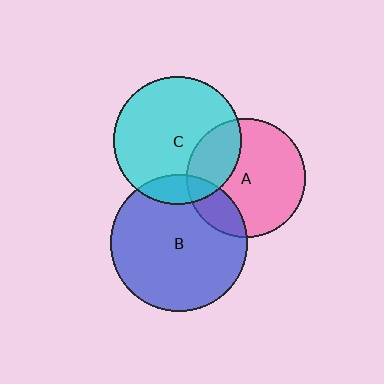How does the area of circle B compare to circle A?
Approximately 1.3 times.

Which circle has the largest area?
Circle B (blue).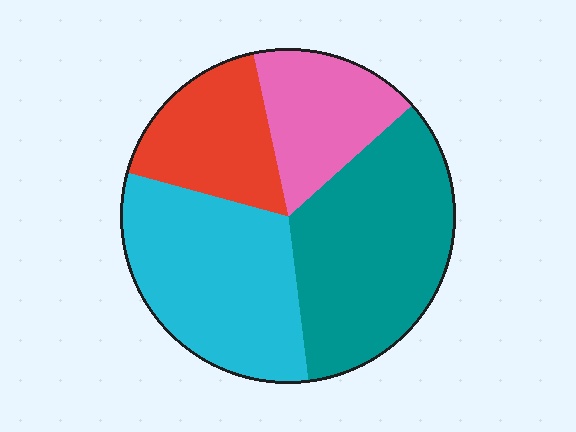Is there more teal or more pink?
Teal.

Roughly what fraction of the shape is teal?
Teal covers around 35% of the shape.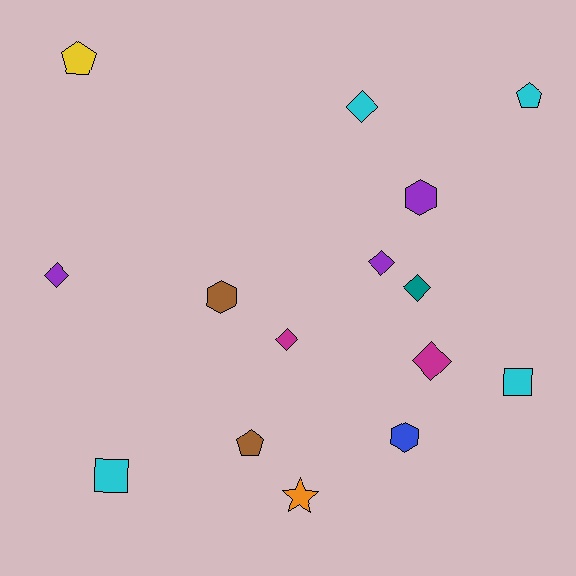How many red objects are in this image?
There are no red objects.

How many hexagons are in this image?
There are 3 hexagons.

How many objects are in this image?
There are 15 objects.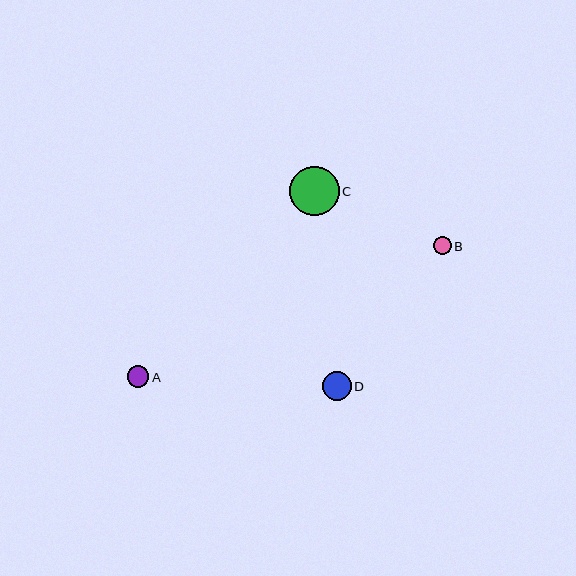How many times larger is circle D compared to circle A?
Circle D is approximately 1.3 times the size of circle A.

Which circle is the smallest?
Circle B is the smallest with a size of approximately 18 pixels.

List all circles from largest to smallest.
From largest to smallest: C, D, A, B.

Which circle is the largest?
Circle C is the largest with a size of approximately 49 pixels.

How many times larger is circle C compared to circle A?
Circle C is approximately 2.3 times the size of circle A.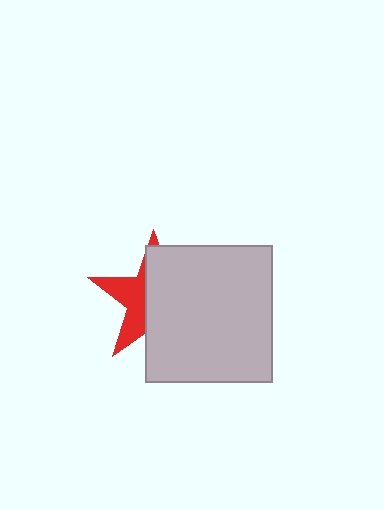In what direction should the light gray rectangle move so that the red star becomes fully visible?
The light gray rectangle should move right. That is the shortest direction to clear the overlap and leave the red star fully visible.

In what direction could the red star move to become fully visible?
The red star could move left. That would shift it out from behind the light gray rectangle entirely.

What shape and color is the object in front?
The object in front is a light gray rectangle.